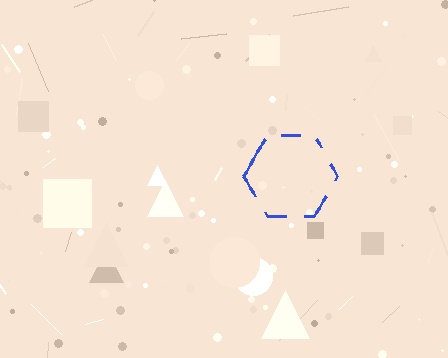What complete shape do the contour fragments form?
The contour fragments form a hexagon.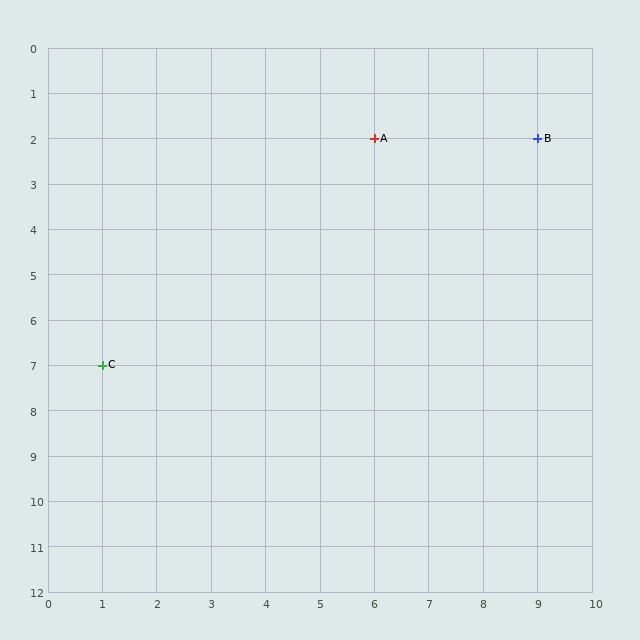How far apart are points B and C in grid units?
Points B and C are 8 columns and 5 rows apart (about 9.4 grid units diagonally).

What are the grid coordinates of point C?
Point C is at grid coordinates (1, 7).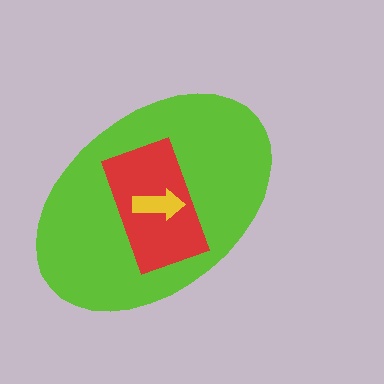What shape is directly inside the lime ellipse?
The red rectangle.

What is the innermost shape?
The yellow arrow.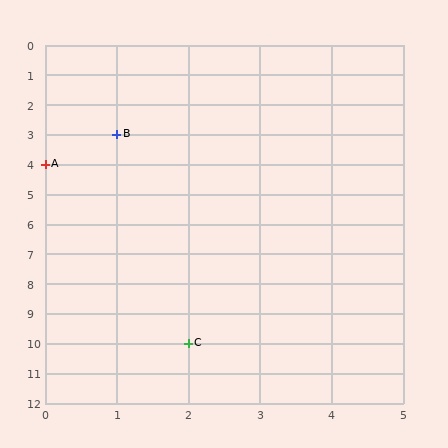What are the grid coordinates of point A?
Point A is at grid coordinates (0, 4).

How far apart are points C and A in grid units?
Points C and A are 2 columns and 6 rows apart (about 6.3 grid units diagonally).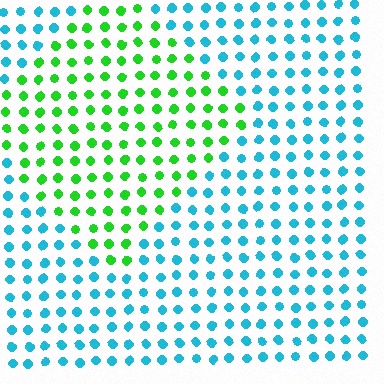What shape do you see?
I see a diamond.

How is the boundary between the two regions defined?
The boundary is defined purely by a slight shift in hue (about 67 degrees). Spacing, size, and orientation are identical on both sides.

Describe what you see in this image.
The image is filled with small cyan elements in a uniform arrangement. A diamond-shaped region is visible where the elements are tinted to a slightly different hue, forming a subtle color boundary.